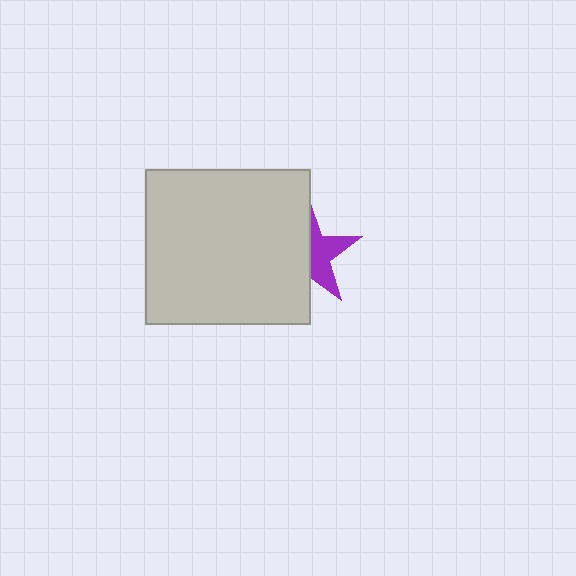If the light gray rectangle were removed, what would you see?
You would see the complete purple star.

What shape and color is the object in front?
The object in front is a light gray rectangle.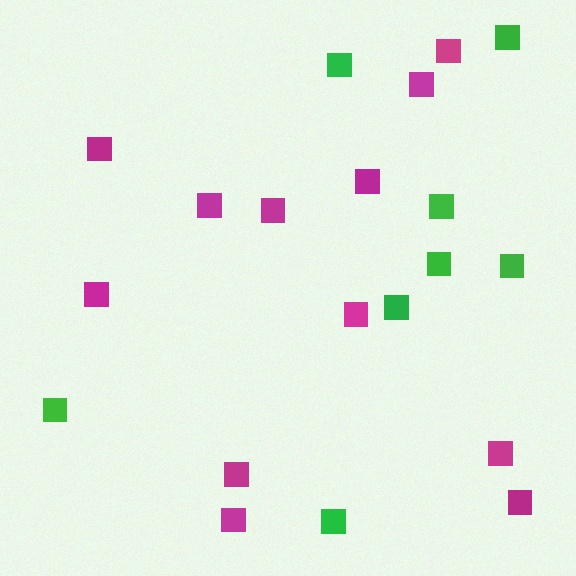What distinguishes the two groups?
There are 2 groups: one group of magenta squares (12) and one group of green squares (8).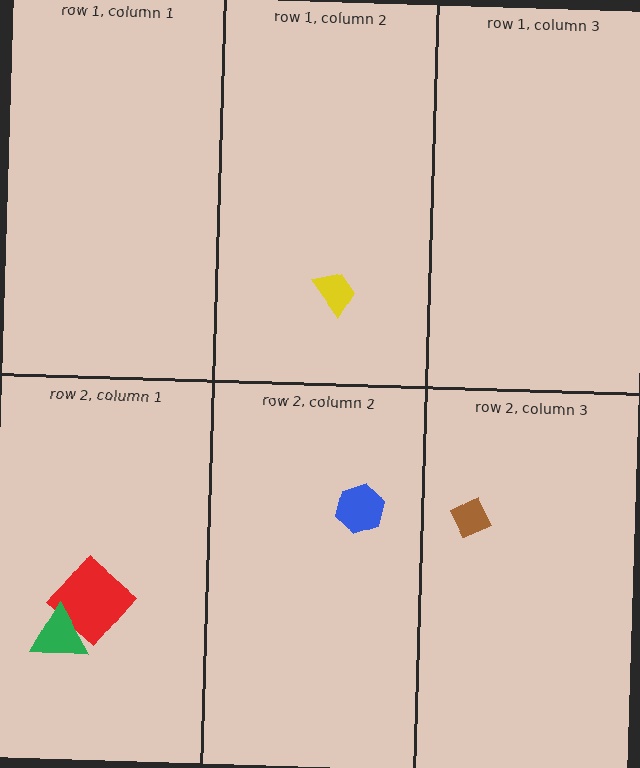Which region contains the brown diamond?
The row 2, column 3 region.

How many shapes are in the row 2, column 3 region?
1.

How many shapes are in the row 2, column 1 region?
2.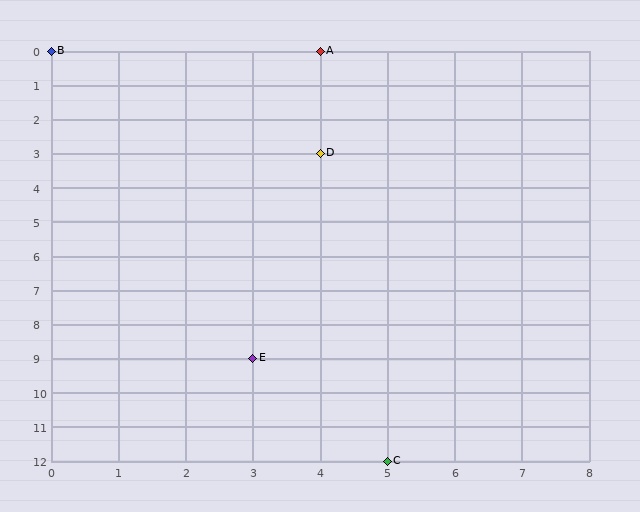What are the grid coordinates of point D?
Point D is at grid coordinates (4, 3).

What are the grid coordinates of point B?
Point B is at grid coordinates (0, 0).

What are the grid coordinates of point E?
Point E is at grid coordinates (3, 9).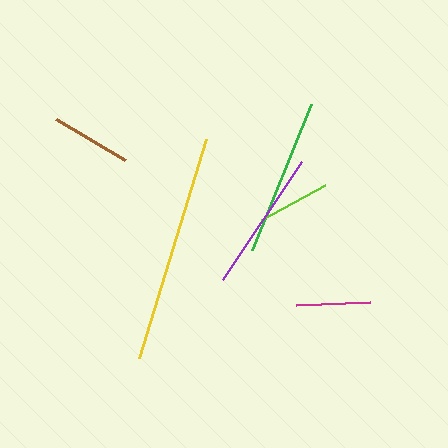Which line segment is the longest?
The yellow line is the longest at approximately 228 pixels.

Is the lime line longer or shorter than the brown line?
The brown line is longer than the lime line.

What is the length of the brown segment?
The brown segment is approximately 81 pixels long.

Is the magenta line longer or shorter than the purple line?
The purple line is longer than the magenta line.